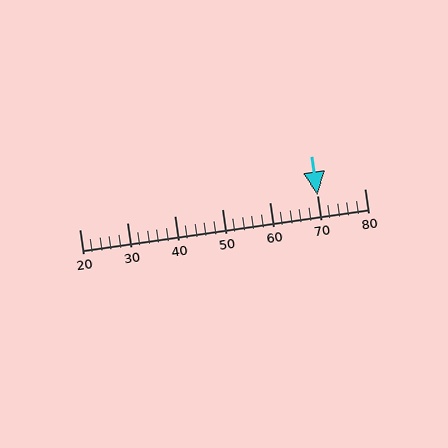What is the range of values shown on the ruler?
The ruler shows values from 20 to 80.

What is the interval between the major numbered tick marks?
The major tick marks are spaced 10 units apart.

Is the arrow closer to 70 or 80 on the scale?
The arrow is closer to 70.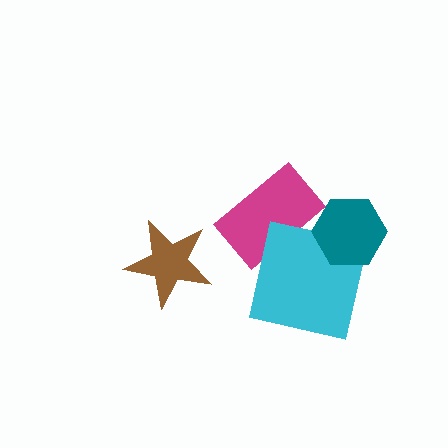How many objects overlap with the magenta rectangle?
1 object overlaps with the magenta rectangle.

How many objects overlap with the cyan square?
2 objects overlap with the cyan square.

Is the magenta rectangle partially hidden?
Yes, it is partially covered by another shape.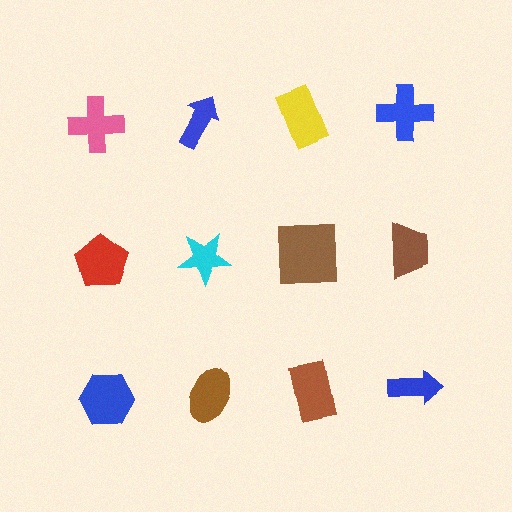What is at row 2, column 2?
A cyan star.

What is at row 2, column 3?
A brown square.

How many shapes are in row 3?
4 shapes.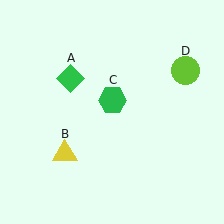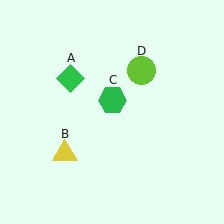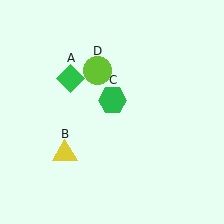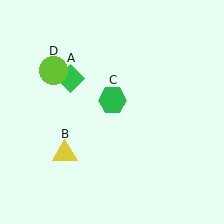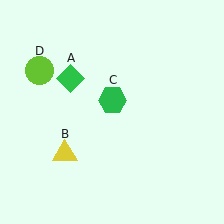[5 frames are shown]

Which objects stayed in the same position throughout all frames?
Green diamond (object A) and yellow triangle (object B) and green hexagon (object C) remained stationary.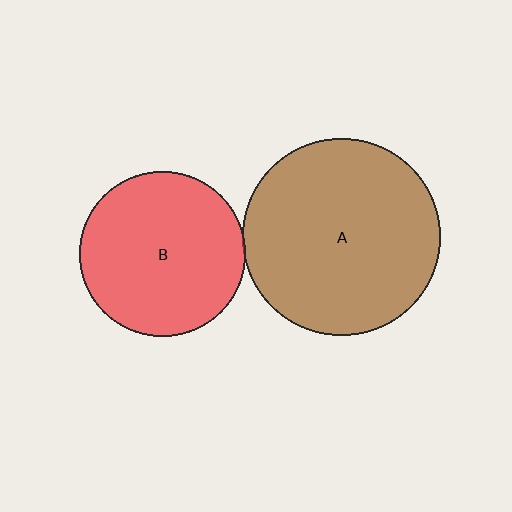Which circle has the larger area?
Circle A (brown).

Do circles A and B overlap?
Yes.